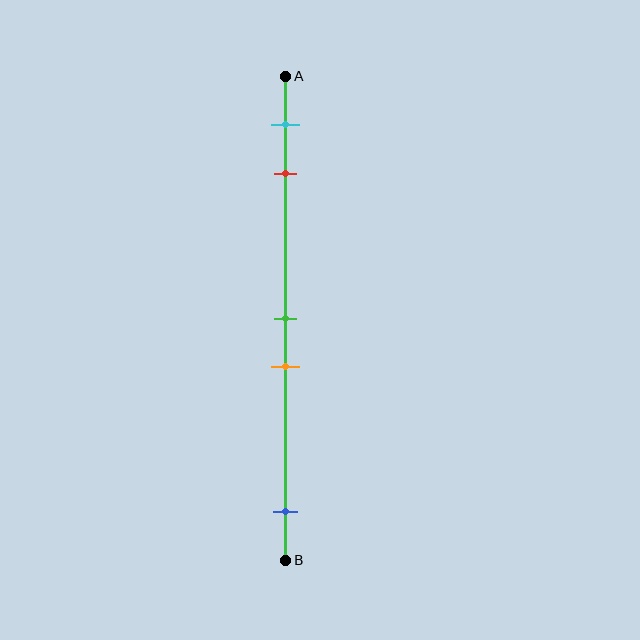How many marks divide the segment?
There are 5 marks dividing the segment.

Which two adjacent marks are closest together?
The green and orange marks are the closest adjacent pair.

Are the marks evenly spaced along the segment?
No, the marks are not evenly spaced.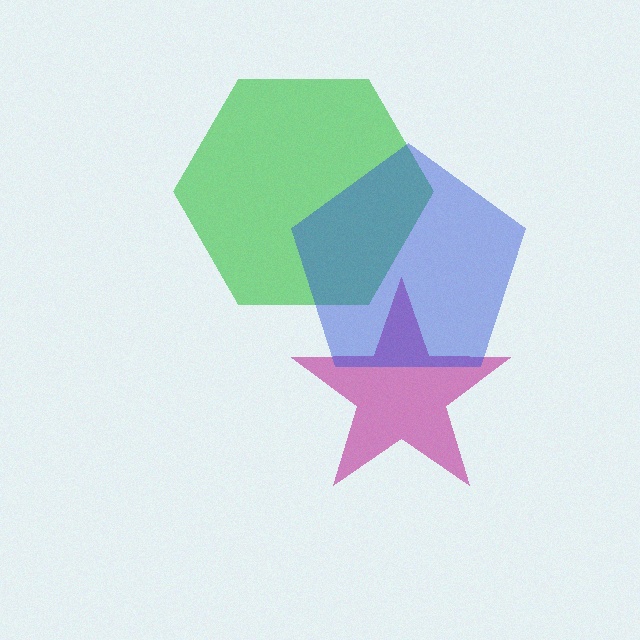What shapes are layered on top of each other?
The layered shapes are: a green hexagon, a magenta star, a blue pentagon.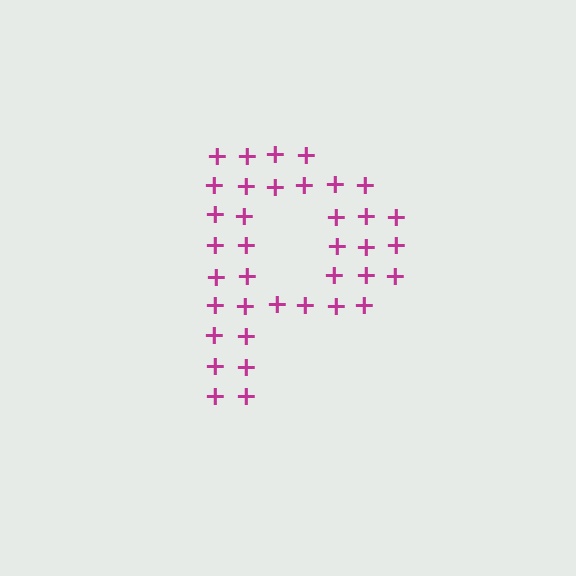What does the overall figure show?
The overall figure shows the letter P.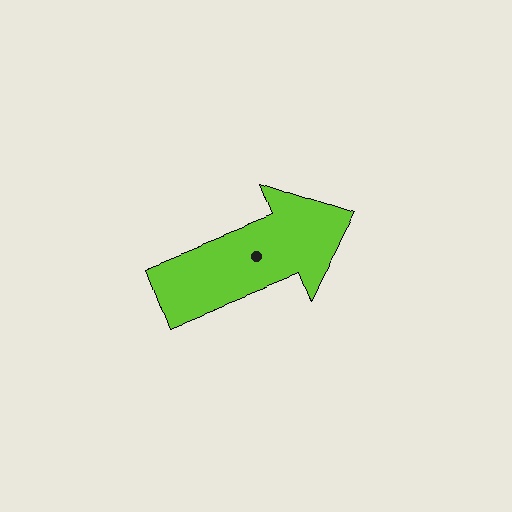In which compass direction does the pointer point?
East.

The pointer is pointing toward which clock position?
Roughly 2 o'clock.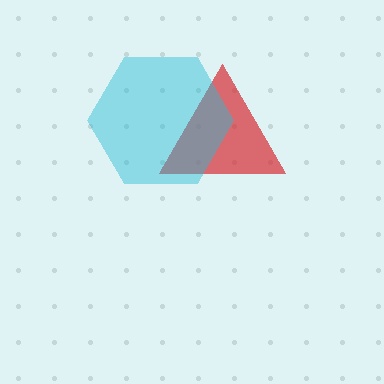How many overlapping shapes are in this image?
There are 2 overlapping shapes in the image.